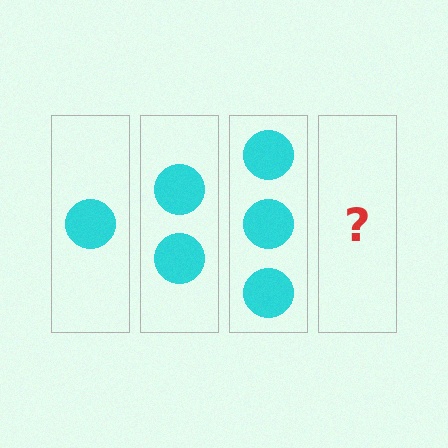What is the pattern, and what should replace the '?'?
The pattern is that each step adds one more circle. The '?' should be 4 circles.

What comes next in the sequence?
The next element should be 4 circles.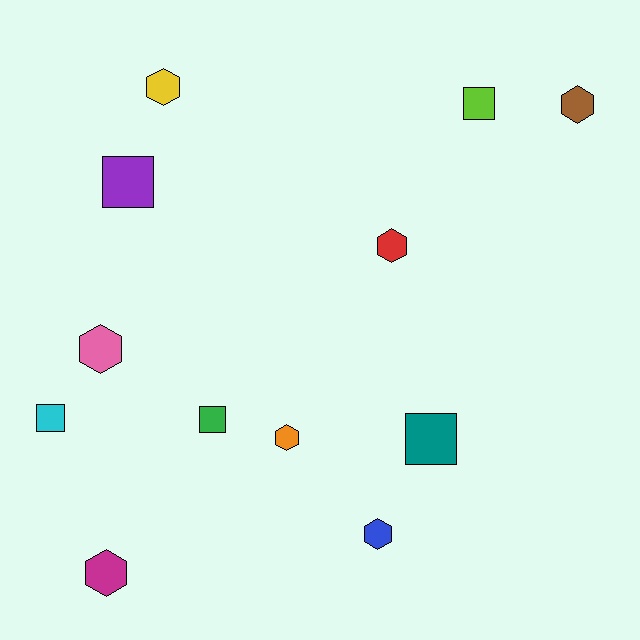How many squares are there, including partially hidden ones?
There are 5 squares.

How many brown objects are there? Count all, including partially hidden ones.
There is 1 brown object.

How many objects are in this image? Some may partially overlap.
There are 12 objects.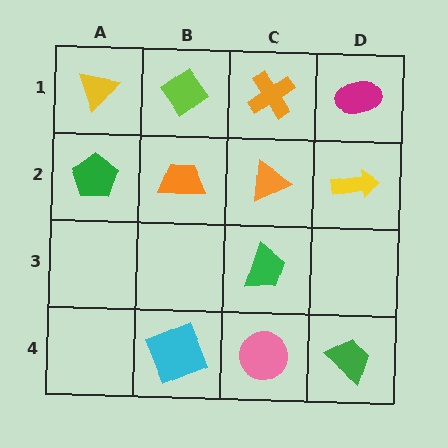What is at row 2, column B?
An orange trapezoid.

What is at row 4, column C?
A pink circle.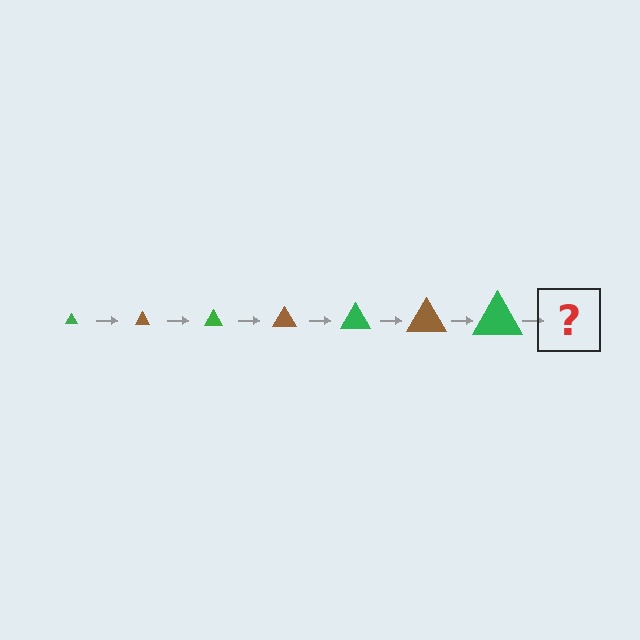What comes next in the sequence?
The next element should be a brown triangle, larger than the previous one.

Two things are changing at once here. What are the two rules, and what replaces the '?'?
The two rules are that the triangle grows larger each step and the color cycles through green and brown. The '?' should be a brown triangle, larger than the previous one.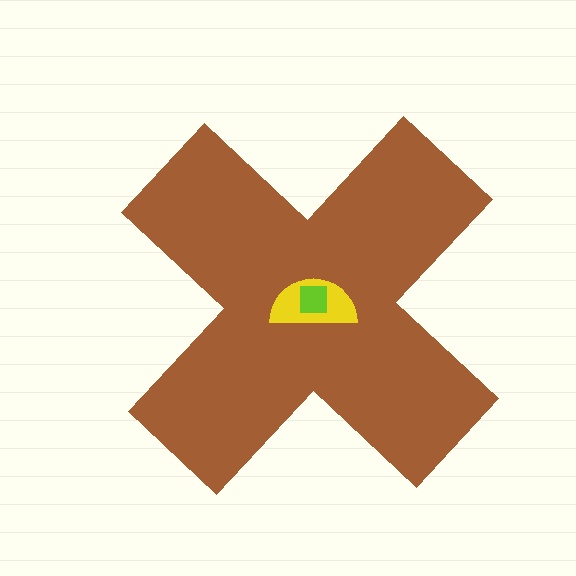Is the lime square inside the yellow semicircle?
Yes.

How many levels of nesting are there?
3.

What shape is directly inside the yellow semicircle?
The lime square.